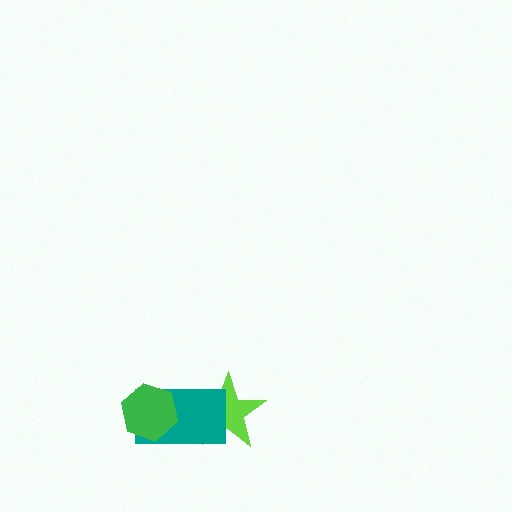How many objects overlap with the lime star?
1 object overlaps with the lime star.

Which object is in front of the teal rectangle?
The green hexagon is in front of the teal rectangle.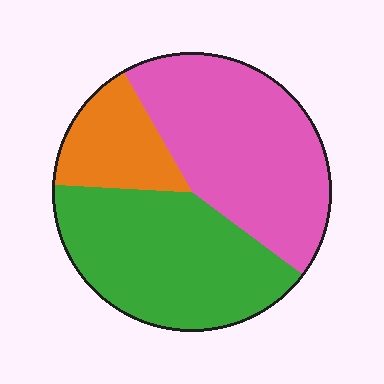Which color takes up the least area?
Orange, at roughly 15%.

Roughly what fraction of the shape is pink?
Pink takes up between a third and a half of the shape.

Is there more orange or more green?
Green.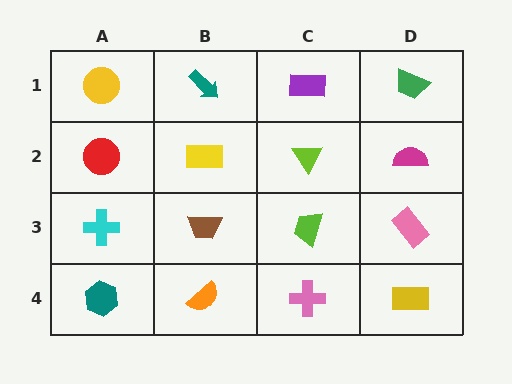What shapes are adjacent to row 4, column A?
A cyan cross (row 3, column A), an orange semicircle (row 4, column B).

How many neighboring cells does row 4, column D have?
2.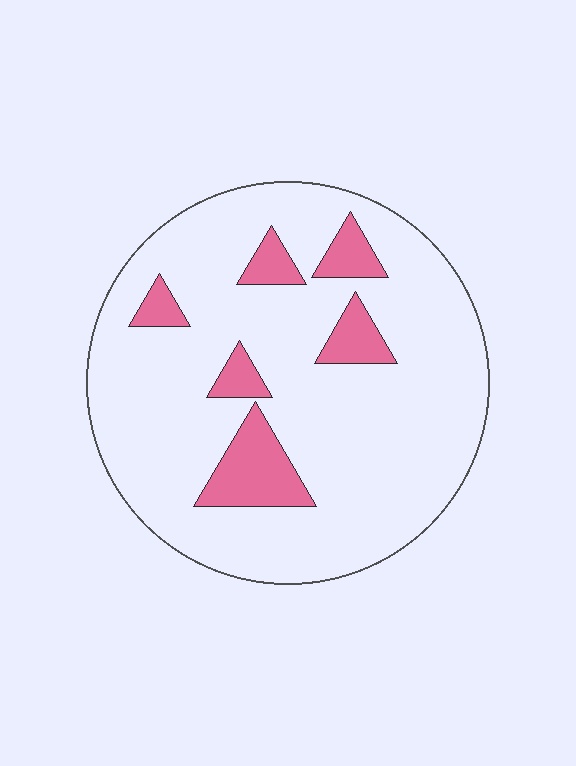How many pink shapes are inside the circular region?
6.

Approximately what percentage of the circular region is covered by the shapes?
Approximately 15%.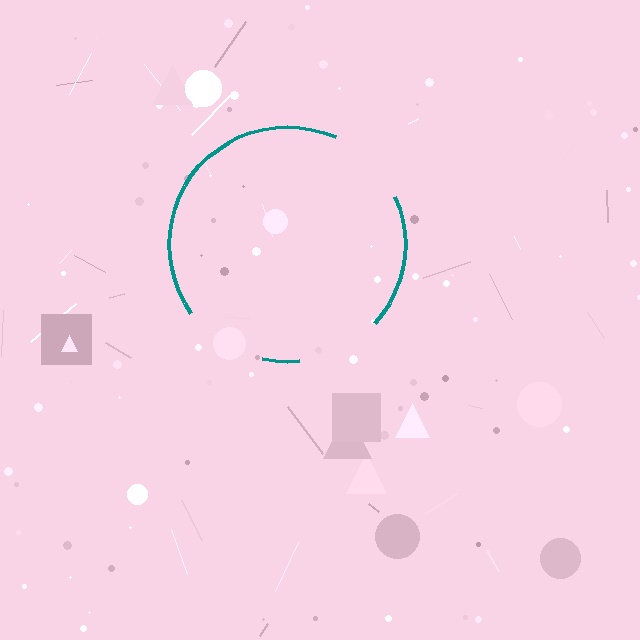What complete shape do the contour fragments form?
The contour fragments form a circle.